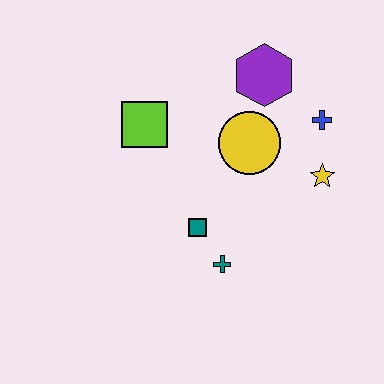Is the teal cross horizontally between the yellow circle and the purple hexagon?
No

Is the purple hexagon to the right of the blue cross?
No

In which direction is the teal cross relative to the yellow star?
The teal cross is to the left of the yellow star.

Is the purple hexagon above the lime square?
Yes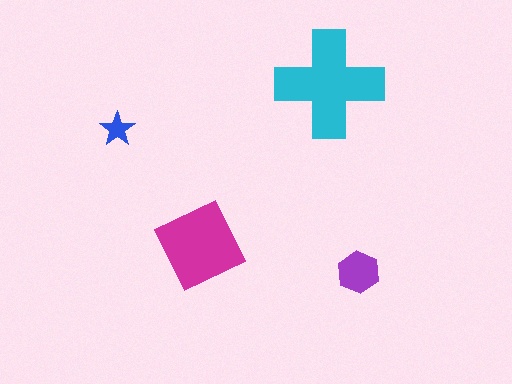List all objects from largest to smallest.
The cyan cross, the magenta square, the purple hexagon, the blue star.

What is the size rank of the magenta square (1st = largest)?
2nd.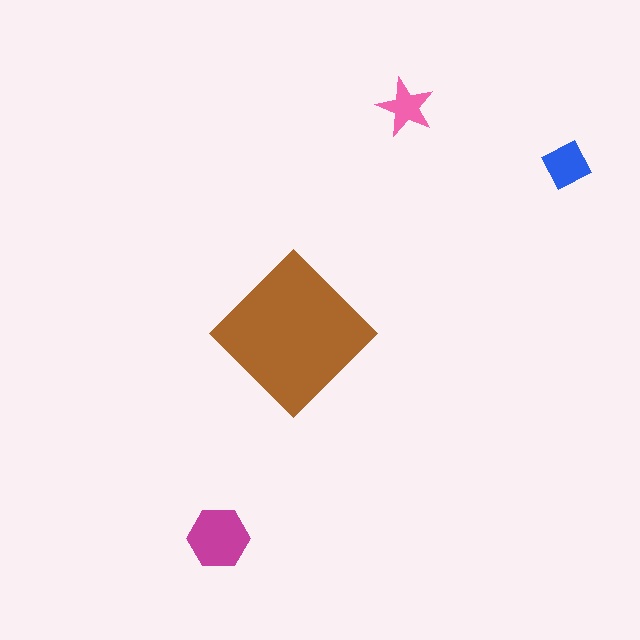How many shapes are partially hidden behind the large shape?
0 shapes are partially hidden.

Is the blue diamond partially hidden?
No, the blue diamond is fully visible.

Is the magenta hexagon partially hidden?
No, the magenta hexagon is fully visible.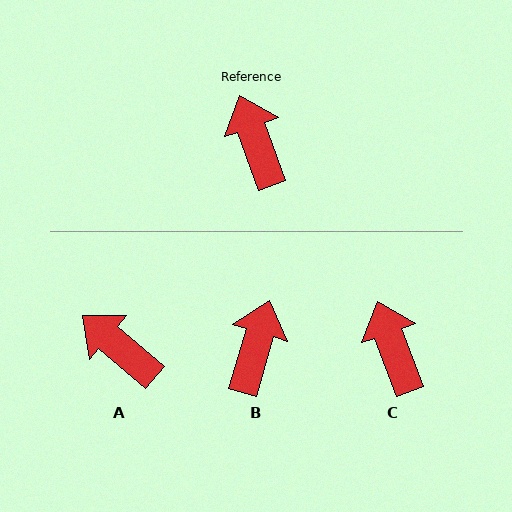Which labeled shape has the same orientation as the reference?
C.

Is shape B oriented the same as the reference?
No, it is off by about 36 degrees.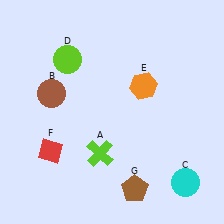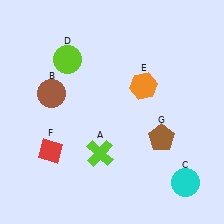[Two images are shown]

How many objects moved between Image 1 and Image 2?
1 object moved between the two images.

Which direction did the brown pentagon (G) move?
The brown pentagon (G) moved up.